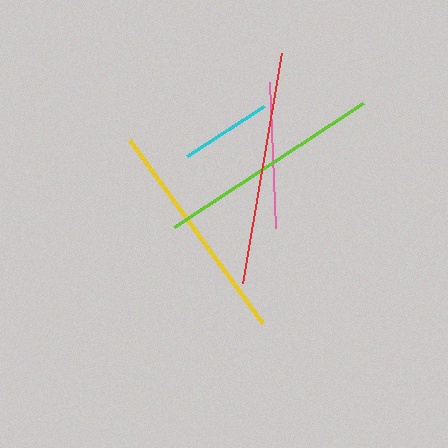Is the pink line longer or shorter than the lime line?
The lime line is longer than the pink line.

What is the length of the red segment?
The red segment is approximately 233 pixels long.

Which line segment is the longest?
The red line is the longest at approximately 233 pixels.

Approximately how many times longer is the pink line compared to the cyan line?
The pink line is approximately 1.6 times the length of the cyan line.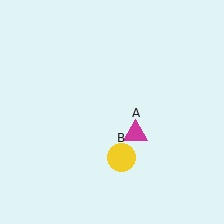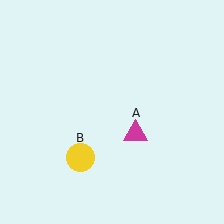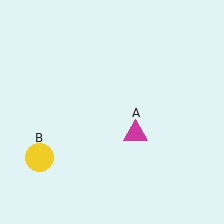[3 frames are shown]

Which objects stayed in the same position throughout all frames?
Magenta triangle (object A) remained stationary.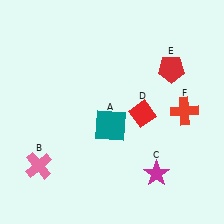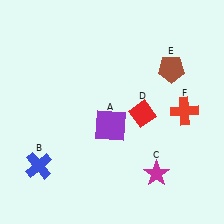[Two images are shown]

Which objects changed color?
A changed from teal to purple. B changed from pink to blue. E changed from red to brown.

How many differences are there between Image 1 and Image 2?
There are 3 differences between the two images.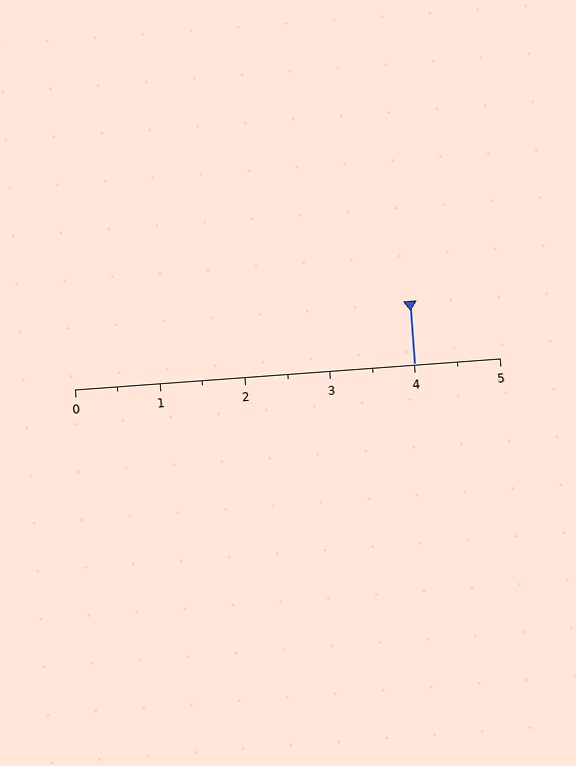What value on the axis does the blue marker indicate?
The marker indicates approximately 4.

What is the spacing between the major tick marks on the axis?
The major ticks are spaced 1 apart.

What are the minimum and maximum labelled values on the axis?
The axis runs from 0 to 5.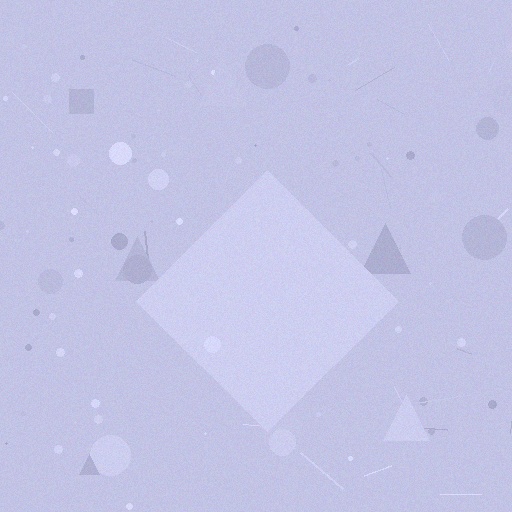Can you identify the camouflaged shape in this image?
The camouflaged shape is a diamond.